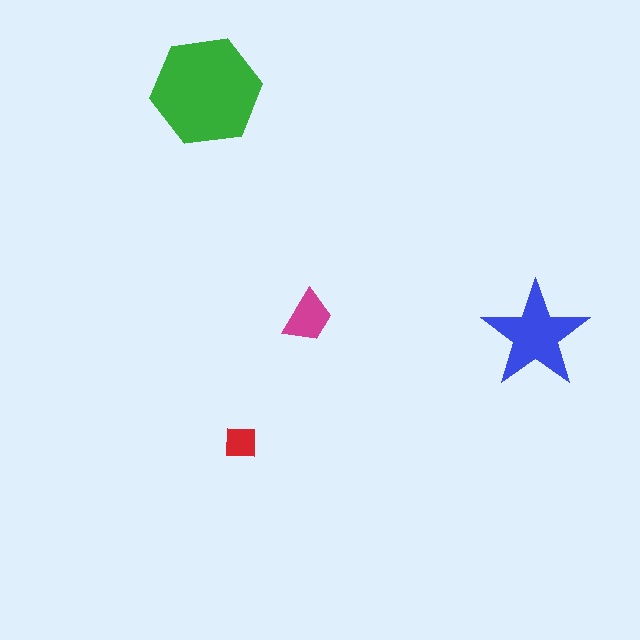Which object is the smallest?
The red square.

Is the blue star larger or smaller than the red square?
Larger.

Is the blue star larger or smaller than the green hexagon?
Smaller.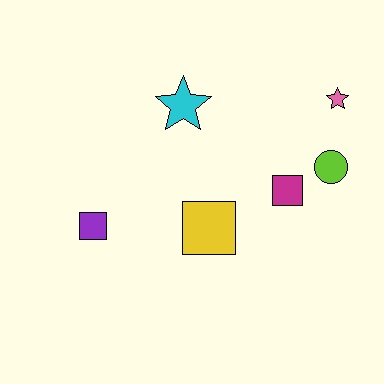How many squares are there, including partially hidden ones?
There are 3 squares.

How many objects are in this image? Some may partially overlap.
There are 6 objects.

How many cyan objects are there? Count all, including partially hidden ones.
There is 1 cyan object.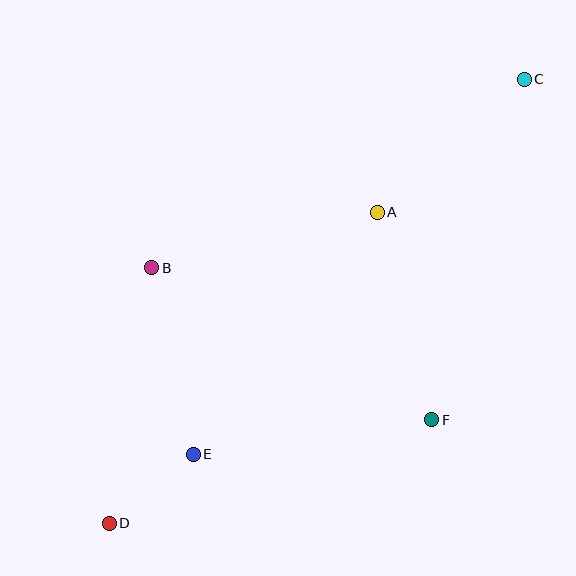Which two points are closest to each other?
Points D and E are closest to each other.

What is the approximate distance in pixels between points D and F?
The distance between D and F is approximately 339 pixels.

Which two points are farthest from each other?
Points C and D are farthest from each other.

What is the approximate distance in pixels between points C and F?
The distance between C and F is approximately 353 pixels.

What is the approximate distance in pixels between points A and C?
The distance between A and C is approximately 198 pixels.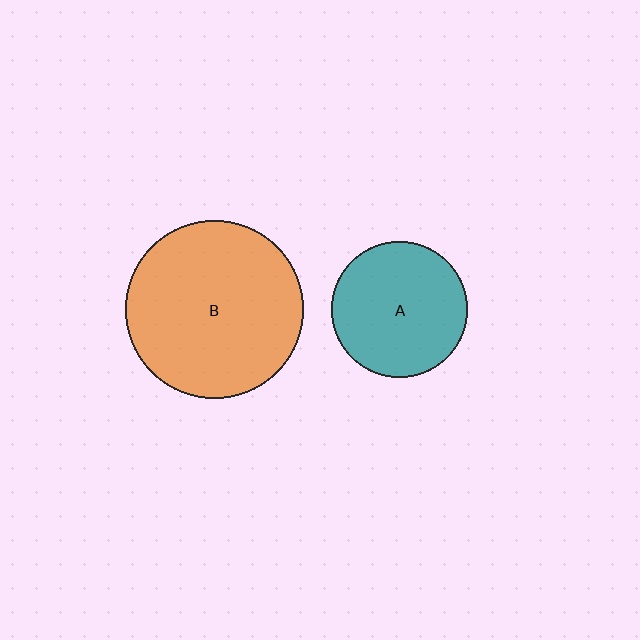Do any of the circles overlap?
No, none of the circles overlap.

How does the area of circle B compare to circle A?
Approximately 1.7 times.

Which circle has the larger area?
Circle B (orange).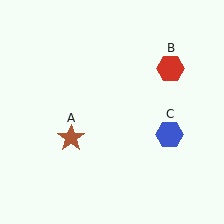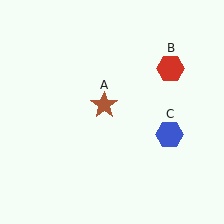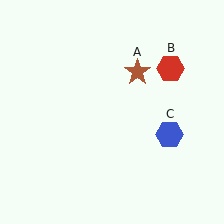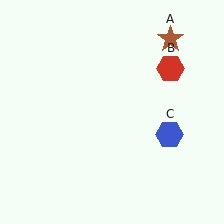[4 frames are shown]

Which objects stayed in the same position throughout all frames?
Red hexagon (object B) and blue hexagon (object C) remained stationary.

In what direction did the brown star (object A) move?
The brown star (object A) moved up and to the right.